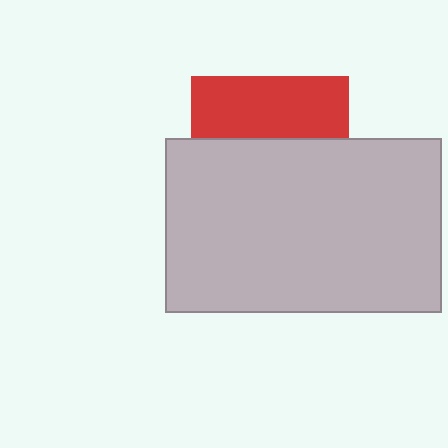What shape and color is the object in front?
The object in front is a light gray rectangle.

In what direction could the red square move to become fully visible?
The red square could move up. That would shift it out from behind the light gray rectangle entirely.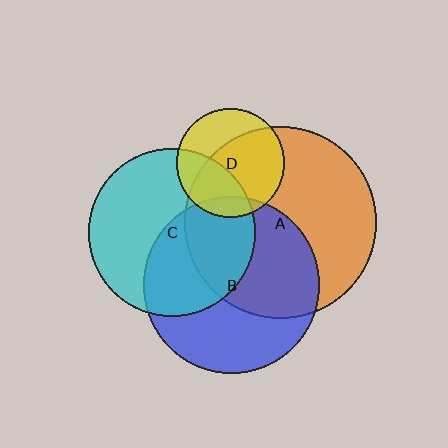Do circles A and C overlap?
Yes.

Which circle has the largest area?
Circle A (orange).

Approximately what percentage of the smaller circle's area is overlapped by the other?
Approximately 30%.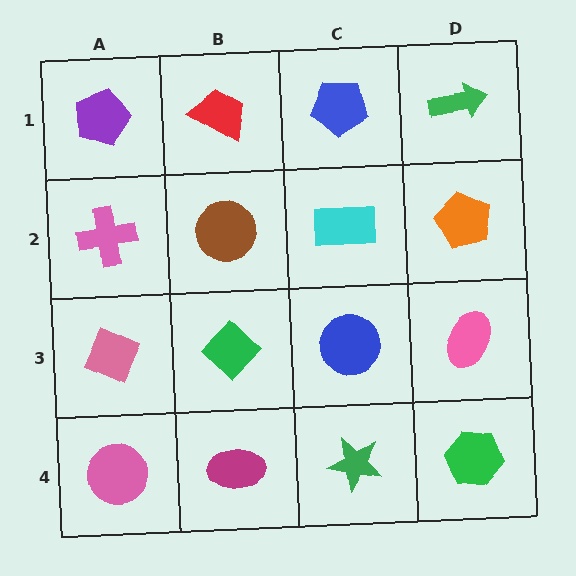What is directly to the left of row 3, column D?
A blue circle.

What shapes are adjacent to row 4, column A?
A pink diamond (row 3, column A), a magenta ellipse (row 4, column B).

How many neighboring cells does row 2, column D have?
3.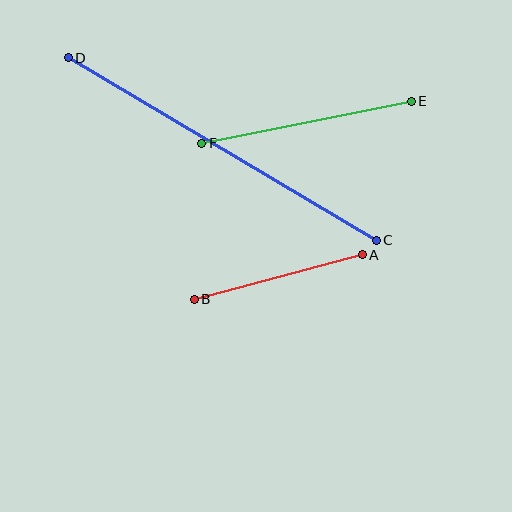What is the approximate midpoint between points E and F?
The midpoint is at approximately (307, 122) pixels.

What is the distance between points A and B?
The distance is approximately 174 pixels.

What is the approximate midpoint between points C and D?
The midpoint is at approximately (222, 149) pixels.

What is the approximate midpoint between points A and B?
The midpoint is at approximately (278, 277) pixels.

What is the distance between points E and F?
The distance is approximately 213 pixels.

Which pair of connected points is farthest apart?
Points C and D are farthest apart.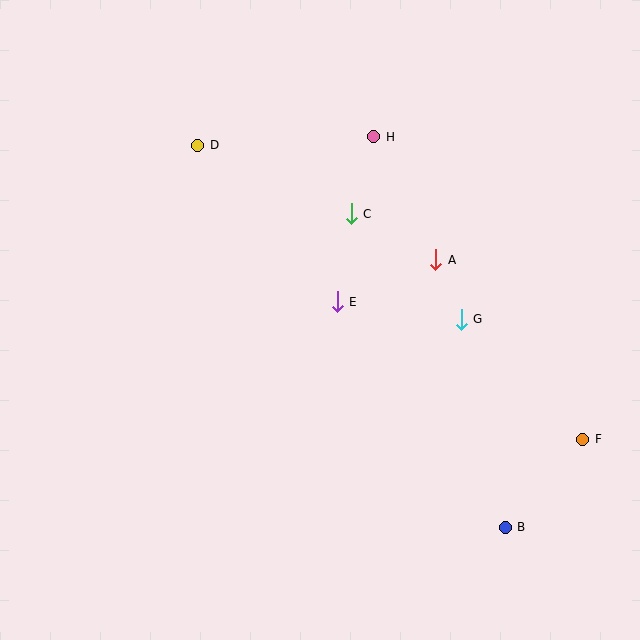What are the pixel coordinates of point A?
Point A is at (436, 260).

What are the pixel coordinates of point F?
Point F is at (583, 439).